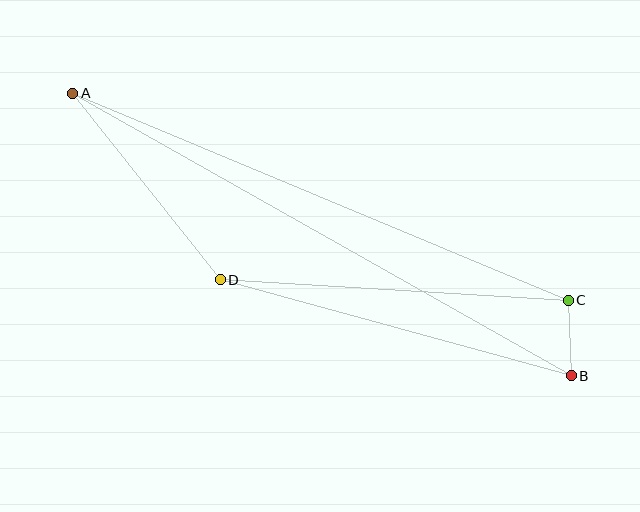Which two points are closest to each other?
Points B and C are closest to each other.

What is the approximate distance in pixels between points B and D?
The distance between B and D is approximately 364 pixels.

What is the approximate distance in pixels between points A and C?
The distance between A and C is approximately 537 pixels.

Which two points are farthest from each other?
Points A and B are farthest from each other.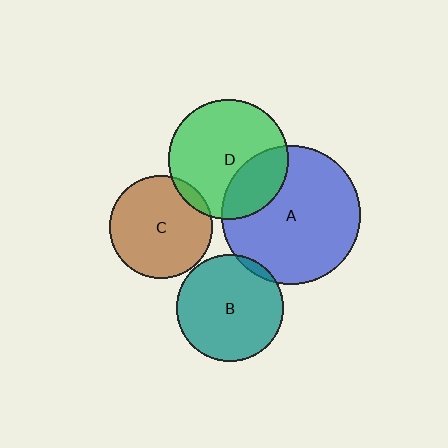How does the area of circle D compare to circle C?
Approximately 1.4 times.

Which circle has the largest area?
Circle A (blue).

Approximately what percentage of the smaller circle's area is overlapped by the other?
Approximately 5%.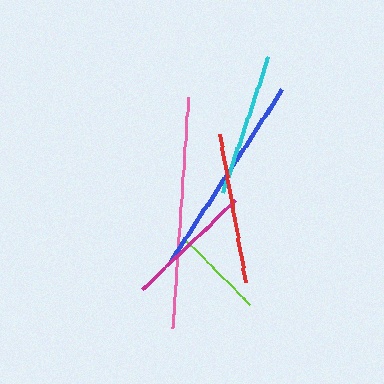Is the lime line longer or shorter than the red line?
The red line is longer than the lime line.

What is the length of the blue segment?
The blue segment is approximately 206 pixels long.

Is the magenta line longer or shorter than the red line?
The red line is longer than the magenta line.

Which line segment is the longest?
The pink line is the longest at approximately 232 pixels.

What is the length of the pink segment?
The pink segment is approximately 232 pixels long.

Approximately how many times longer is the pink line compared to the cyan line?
The pink line is approximately 1.6 times the length of the cyan line.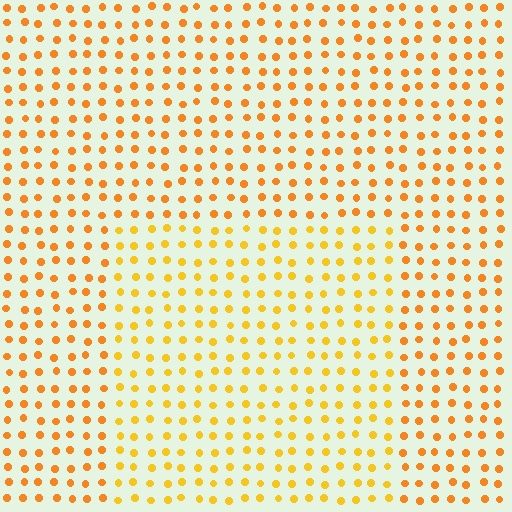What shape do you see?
I see a rectangle.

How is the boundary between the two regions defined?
The boundary is defined purely by a slight shift in hue (about 18 degrees). Spacing, size, and orientation are identical on both sides.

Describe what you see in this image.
The image is filled with small orange elements in a uniform arrangement. A rectangle-shaped region is visible where the elements are tinted to a slightly different hue, forming a subtle color boundary.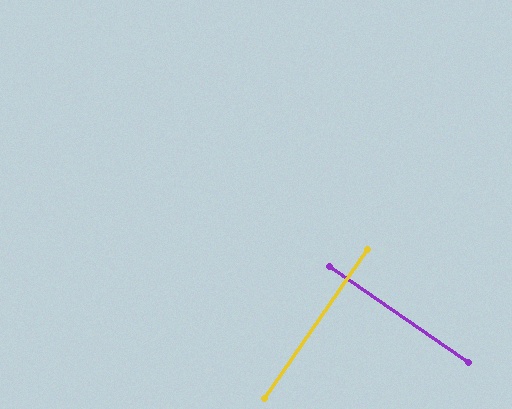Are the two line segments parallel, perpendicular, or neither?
Perpendicular — they meet at approximately 90°.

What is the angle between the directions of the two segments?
Approximately 90 degrees.